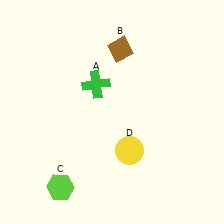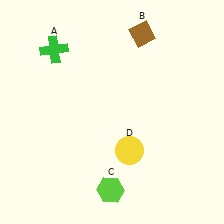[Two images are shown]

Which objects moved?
The objects that moved are: the green cross (A), the brown diamond (B), the lime hexagon (C).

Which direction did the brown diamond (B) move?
The brown diamond (B) moved right.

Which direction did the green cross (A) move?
The green cross (A) moved left.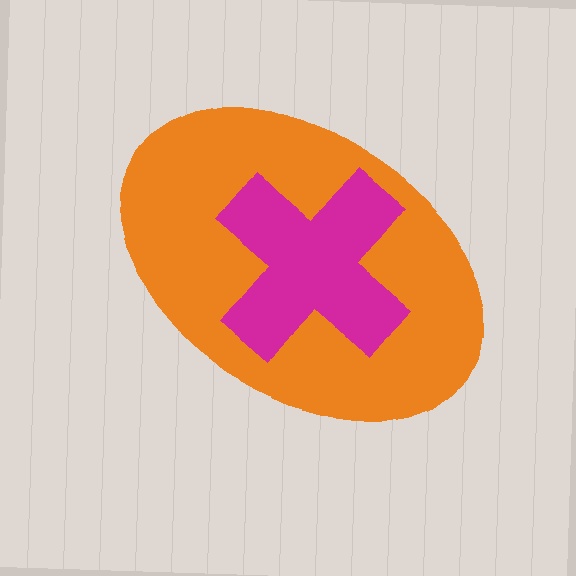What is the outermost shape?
The orange ellipse.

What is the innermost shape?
The magenta cross.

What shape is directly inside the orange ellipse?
The magenta cross.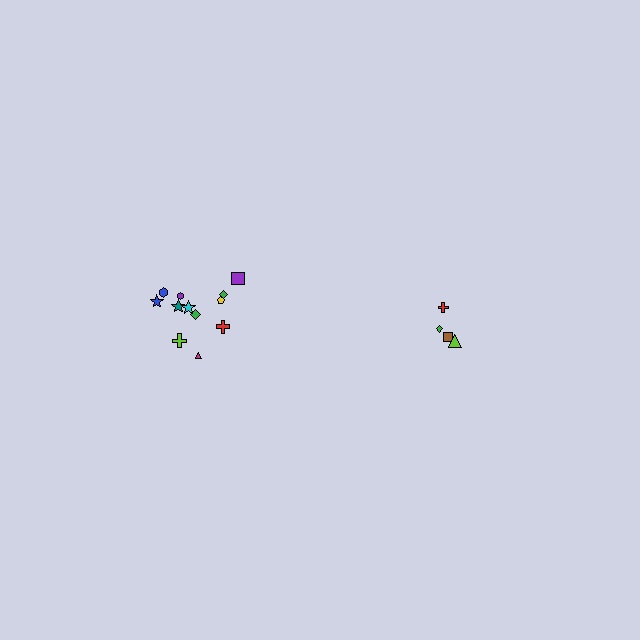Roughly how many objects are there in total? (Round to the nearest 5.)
Roughly 15 objects in total.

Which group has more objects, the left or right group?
The left group.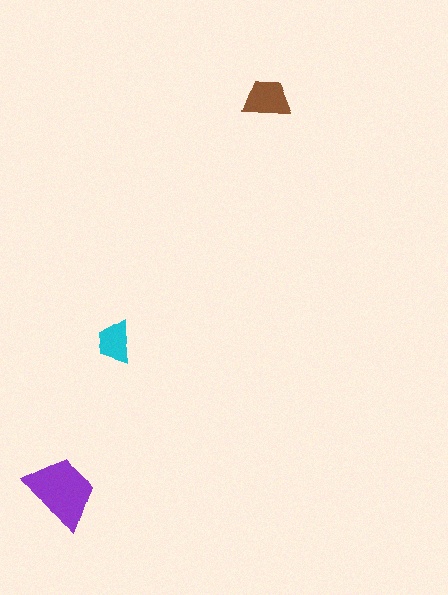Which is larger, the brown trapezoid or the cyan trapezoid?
The brown one.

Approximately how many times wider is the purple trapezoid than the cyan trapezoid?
About 1.5 times wider.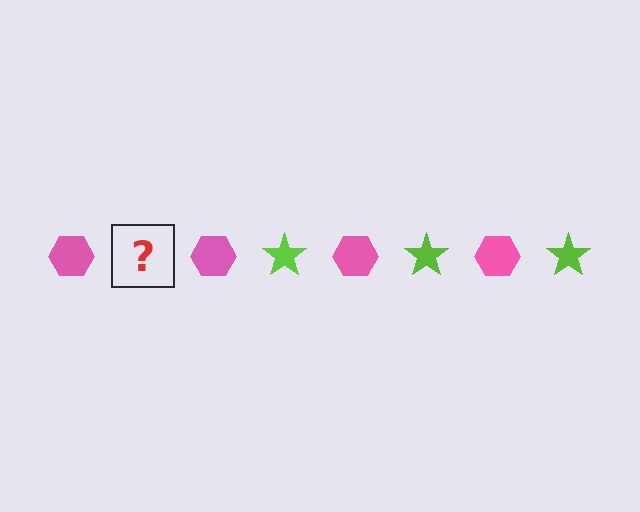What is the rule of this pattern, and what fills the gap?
The rule is that the pattern alternates between pink hexagon and lime star. The gap should be filled with a lime star.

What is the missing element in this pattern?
The missing element is a lime star.